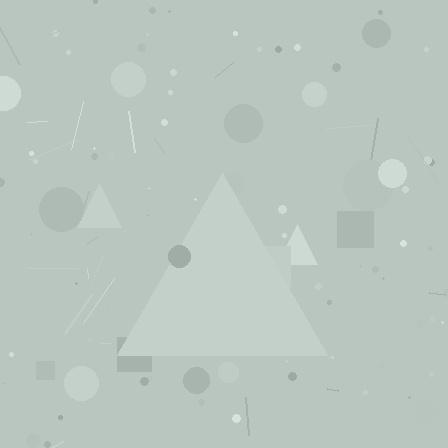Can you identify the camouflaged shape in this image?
The camouflaged shape is a triangle.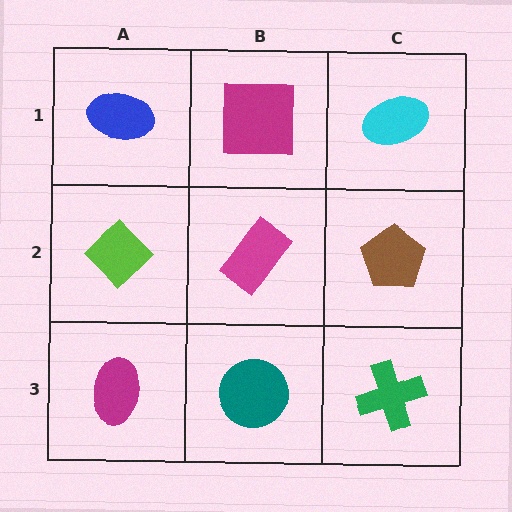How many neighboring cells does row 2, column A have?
3.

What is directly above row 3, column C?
A brown pentagon.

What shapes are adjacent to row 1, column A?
A lime diamond (row 2, column A), a magenta square (row 1, column B).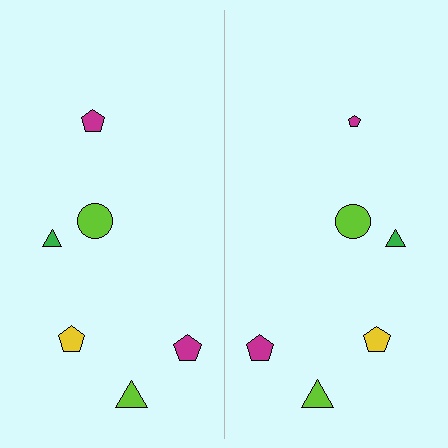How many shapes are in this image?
There are 12 shapes in this image.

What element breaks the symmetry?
The magenta pentagon on the right side has a different size than its mirror counterpart.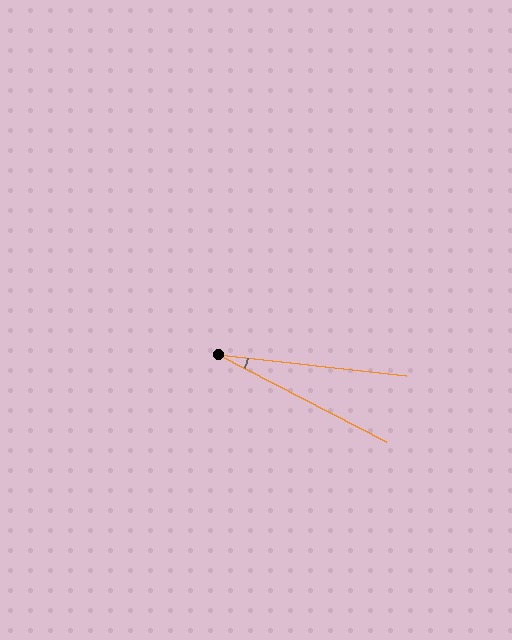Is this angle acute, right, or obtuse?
It is acute.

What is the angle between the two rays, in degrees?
Approximately 21 degrees.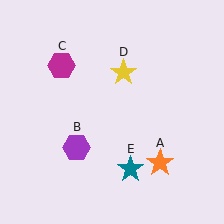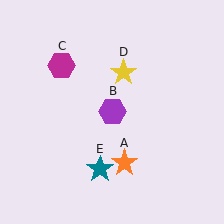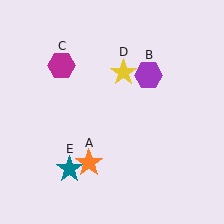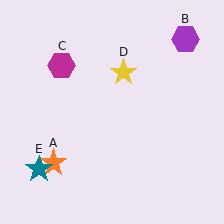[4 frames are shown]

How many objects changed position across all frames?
3 objects changed position: orange star (object A), purple hexagon (object B), teal star (object E).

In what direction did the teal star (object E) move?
The teal star (object E) moved left.